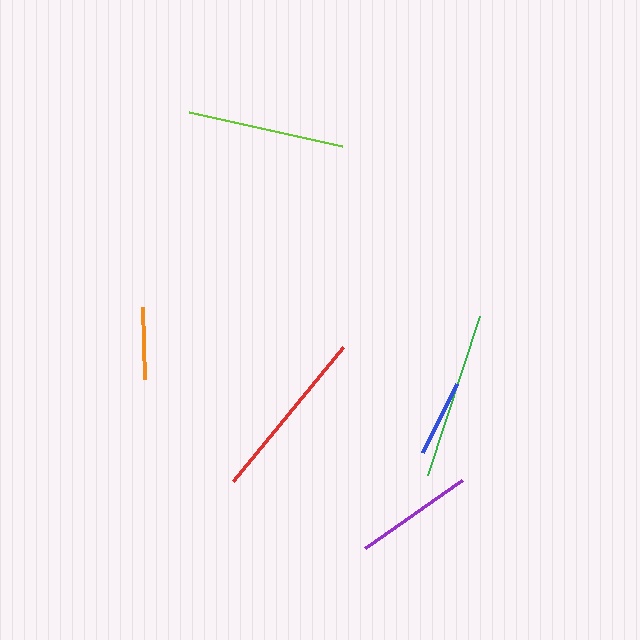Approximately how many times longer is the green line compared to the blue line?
The green line is approximately 2.2 times the length of the blue line.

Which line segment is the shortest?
The orange line is the shortest at approximately 72 pixels.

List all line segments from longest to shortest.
From longest to shortest: red, green, lime, purple, blue, orange.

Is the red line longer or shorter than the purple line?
The red line is longer than the purple line.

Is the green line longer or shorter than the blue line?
The green line is longer than the blue line.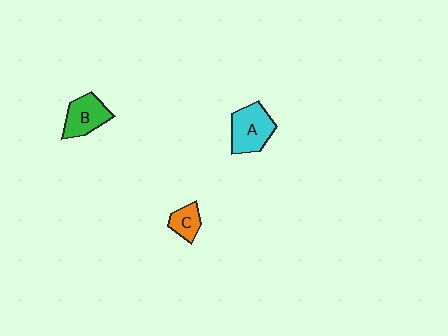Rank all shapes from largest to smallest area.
From largest to smallest: A (cyan), B (green), C (orange).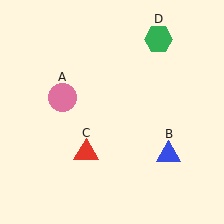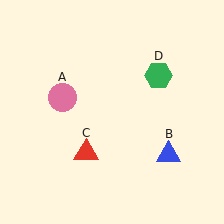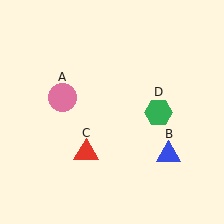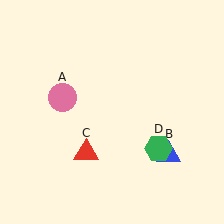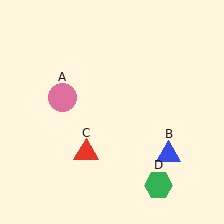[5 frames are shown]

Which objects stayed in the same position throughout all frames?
Pink circle (object A) and blue triangle (object B) and red triangle (object C) remained stationary.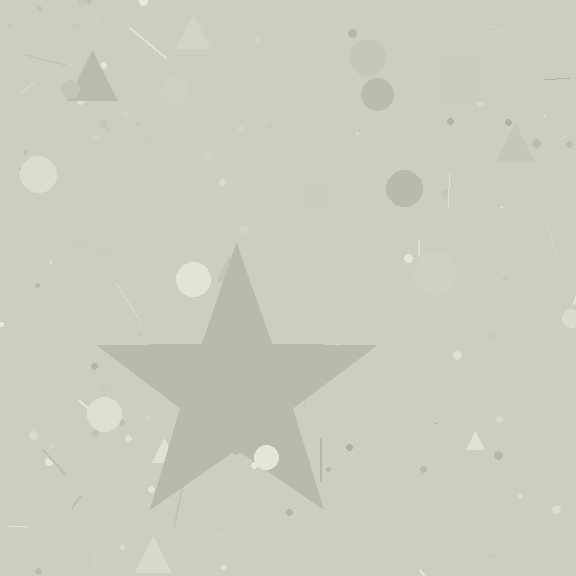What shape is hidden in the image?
A star is hidden in the image.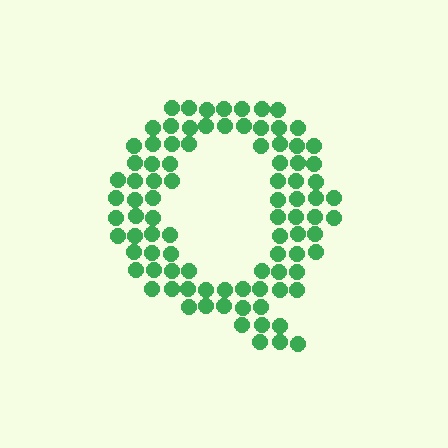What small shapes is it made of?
It is made of small circles.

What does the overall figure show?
The overall figure shows the letter Q.